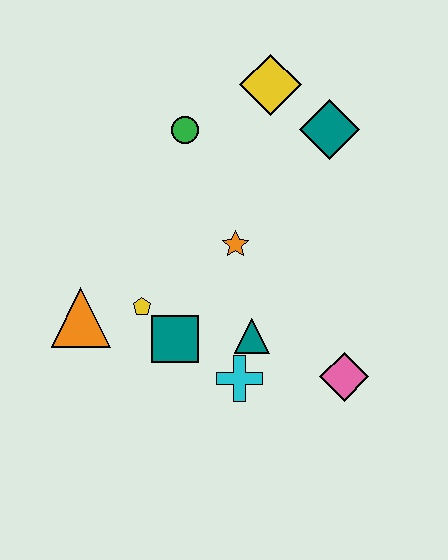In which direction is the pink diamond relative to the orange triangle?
The pink diamond is to the right of the orange triangle.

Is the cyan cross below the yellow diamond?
Yes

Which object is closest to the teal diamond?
The yellow diamond is closest to the teal diamond.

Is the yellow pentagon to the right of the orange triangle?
Yes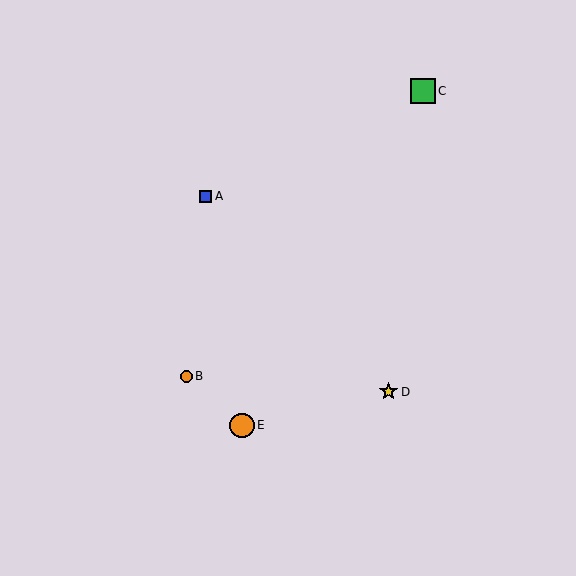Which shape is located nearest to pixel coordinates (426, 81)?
The green square (labeled C) at (423, 91) is nearest to that location.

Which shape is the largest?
The green square (labeled C) is the largest.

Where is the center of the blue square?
The center of the blue square is at (206, 196).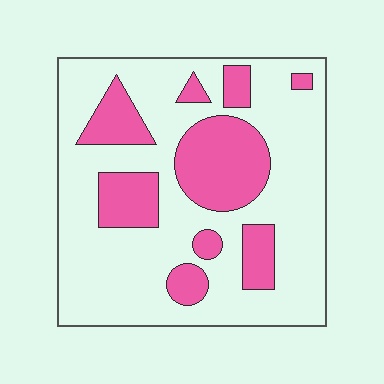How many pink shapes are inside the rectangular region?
9.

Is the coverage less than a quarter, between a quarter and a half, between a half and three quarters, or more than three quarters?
Between a quarter and a half.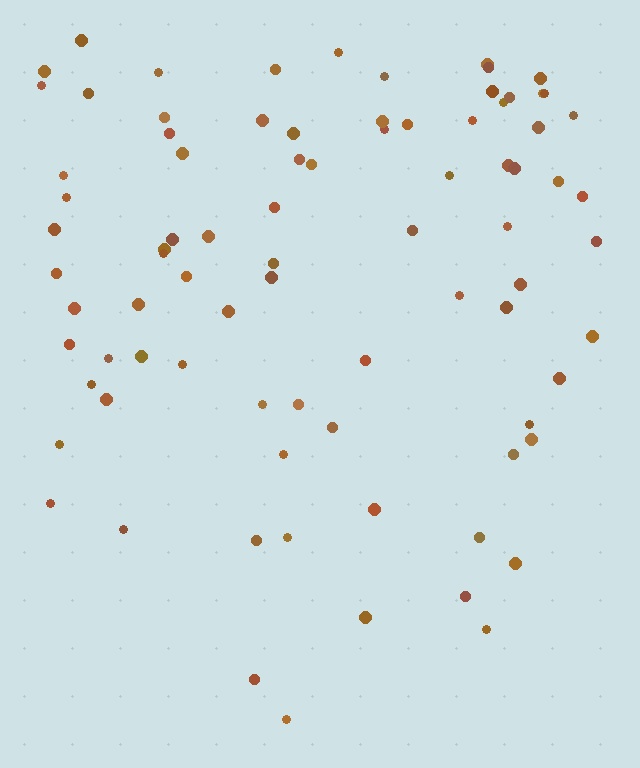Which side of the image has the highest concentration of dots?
The top.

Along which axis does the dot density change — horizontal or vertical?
Vertical.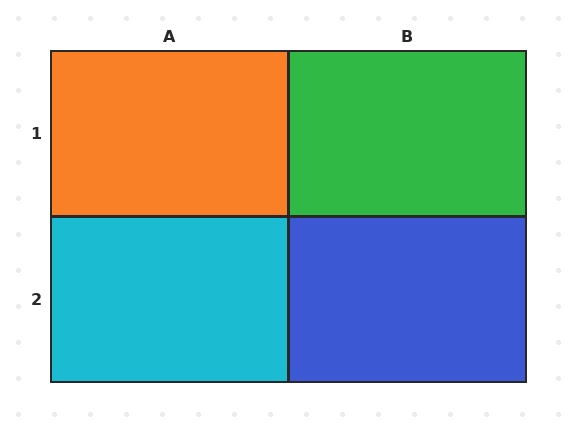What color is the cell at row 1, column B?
Green.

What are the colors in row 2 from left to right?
Cyan, blue.